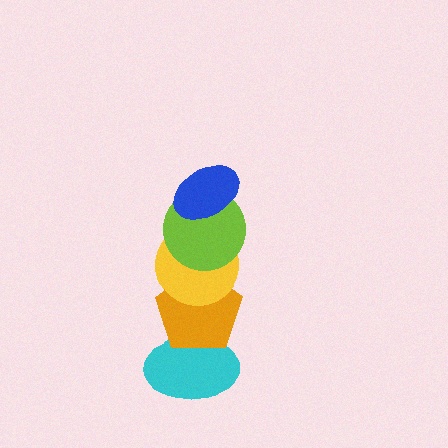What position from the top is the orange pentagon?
The orange pentagon is 4th from the top.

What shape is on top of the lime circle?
The blue ellipse is on top of the lime circle.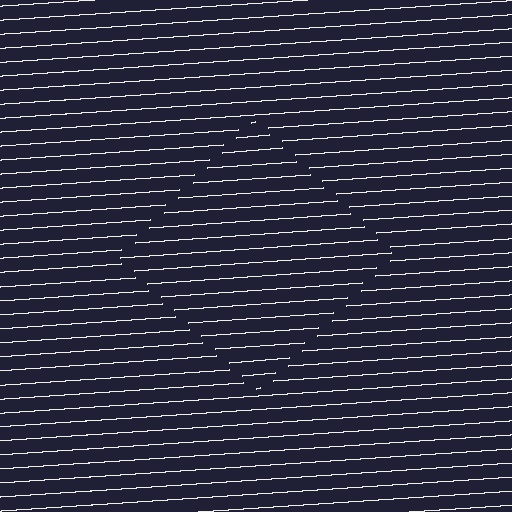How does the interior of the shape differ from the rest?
The interior of the shape contains the same grating, shifted by half a period — the contour is defined by the phase discontinuity where line-ends from the inner and outer gratings abut.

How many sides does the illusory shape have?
4 sides — the line-ends trace a square.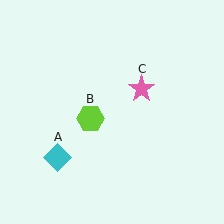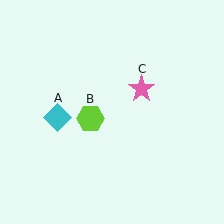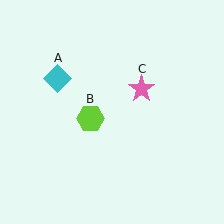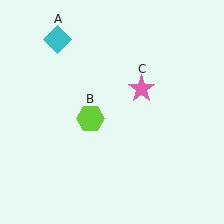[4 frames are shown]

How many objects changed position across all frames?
1 object changed position: cyan diamond (object A).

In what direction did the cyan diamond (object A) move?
The cyan diamond (object A) moved up.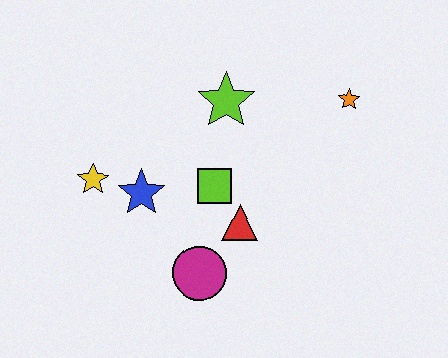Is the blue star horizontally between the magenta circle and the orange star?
No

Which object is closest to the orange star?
The lime star is closest to the orange star.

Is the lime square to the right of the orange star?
No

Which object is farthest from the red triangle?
The orange star is farthest from the red triangle.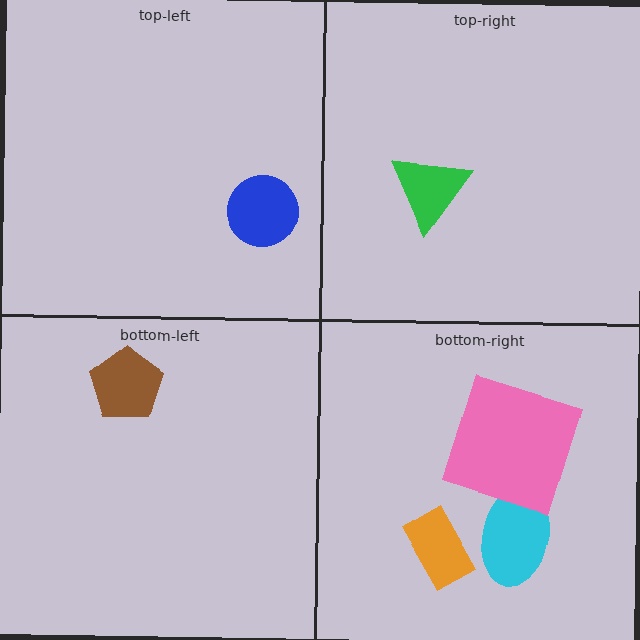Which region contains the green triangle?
The top-right region.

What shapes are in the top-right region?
The green triangle.